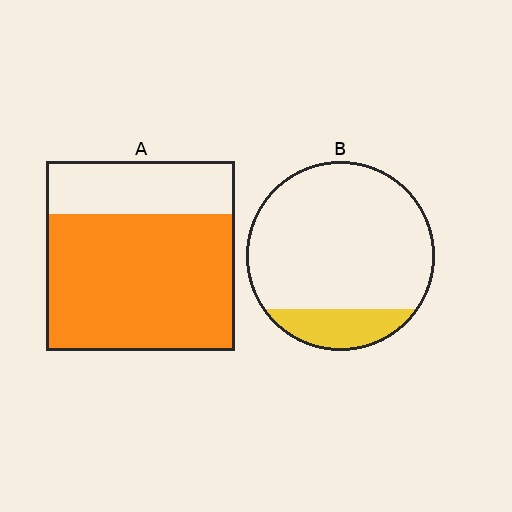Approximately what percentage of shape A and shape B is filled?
A is approximately 70% and B is approximately 15%.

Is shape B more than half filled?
No.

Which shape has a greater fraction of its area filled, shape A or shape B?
Shape A.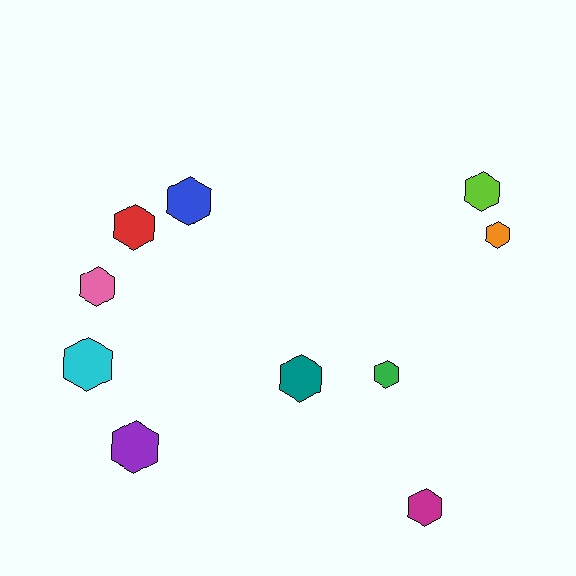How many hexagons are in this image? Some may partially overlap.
There are 10 hexagons.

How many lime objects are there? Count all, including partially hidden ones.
There is 1 lime object.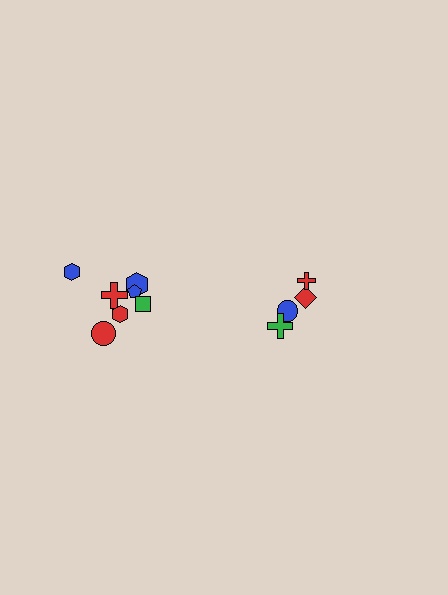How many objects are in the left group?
There are 7 objects.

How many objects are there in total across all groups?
There are 11 objects.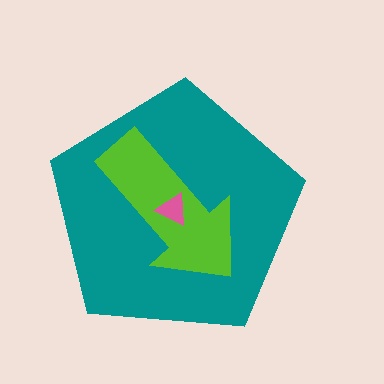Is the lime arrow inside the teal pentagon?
Yes.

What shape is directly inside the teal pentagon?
The lime arrow.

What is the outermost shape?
The teal pentagon.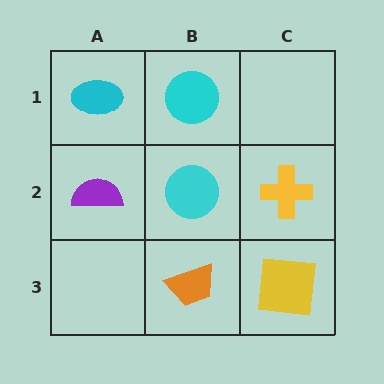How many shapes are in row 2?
3 shapes.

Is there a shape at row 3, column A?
No, that cell is empty.